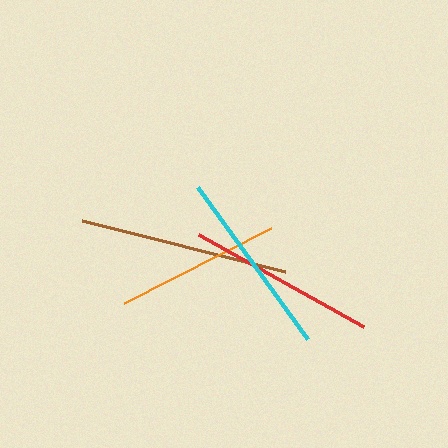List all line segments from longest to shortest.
From longest to shortest: brown, red, cyan, orange.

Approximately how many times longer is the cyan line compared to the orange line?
The cyan line is approximately 1.1 times the length of the orange line.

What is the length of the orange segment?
The orange segment is approximately 165 pixels long.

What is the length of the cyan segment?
The cyan segment is approximately 187 pixels long.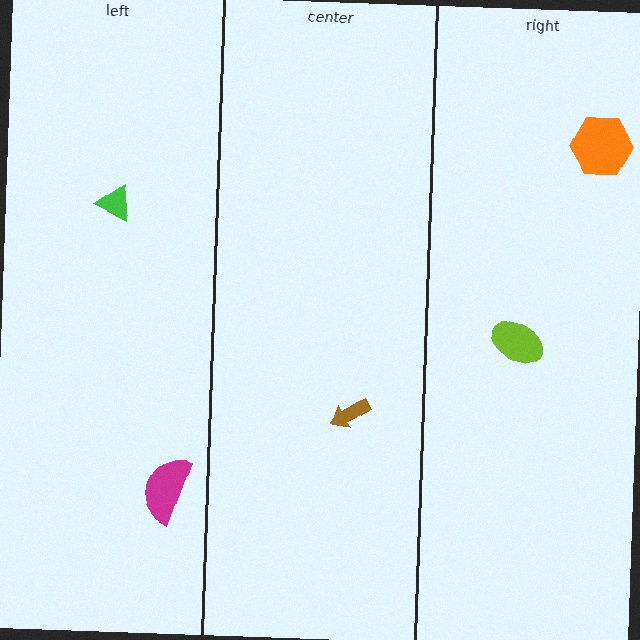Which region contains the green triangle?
The left region.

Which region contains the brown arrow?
The center region.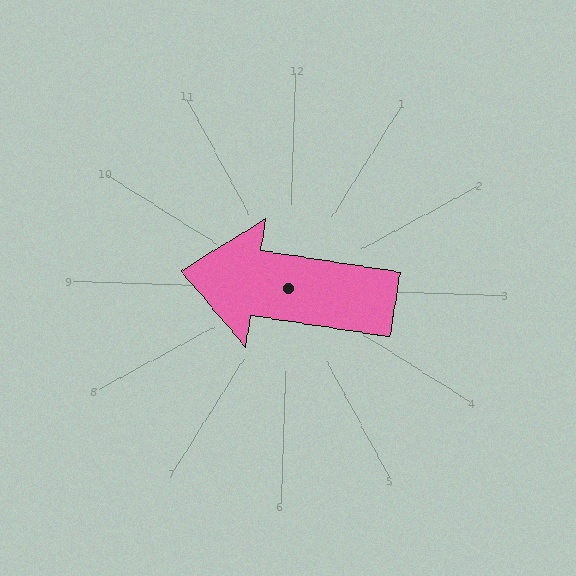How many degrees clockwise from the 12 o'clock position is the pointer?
Approximately 277 degrees.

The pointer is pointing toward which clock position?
Roughly 9 o'clock.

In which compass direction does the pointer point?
West.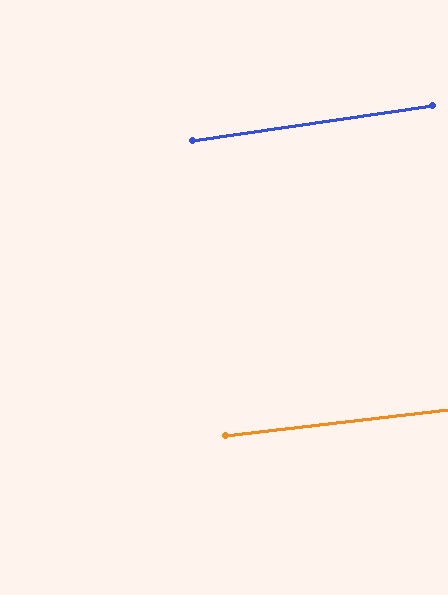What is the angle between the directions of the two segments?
Approximately 1 degree.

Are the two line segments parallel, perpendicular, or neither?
Parallel — their directions differ by only 1.5°.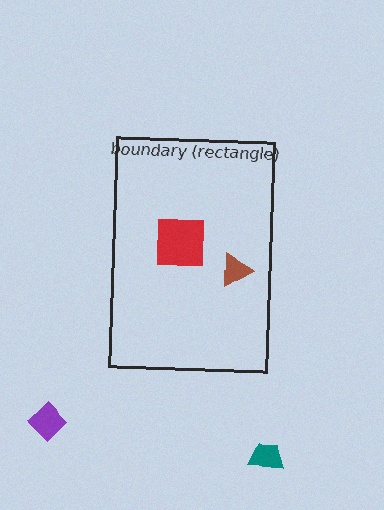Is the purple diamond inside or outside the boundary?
Outside.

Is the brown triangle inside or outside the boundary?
Inside.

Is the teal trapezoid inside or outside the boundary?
Outside.